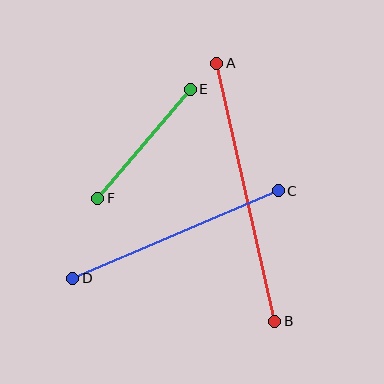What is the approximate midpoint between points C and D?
The midpoint is at approximately (175, 234) pixels.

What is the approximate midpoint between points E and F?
The midpoint is at approximately (144, 144) pixels.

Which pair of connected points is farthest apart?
Points A and B are farthest apart.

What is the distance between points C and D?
The distance is approximately 224 pixels.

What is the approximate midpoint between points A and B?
The midpoint is at approximately (246, 192) pixels.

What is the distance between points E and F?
The distance is approximately 143 pixels.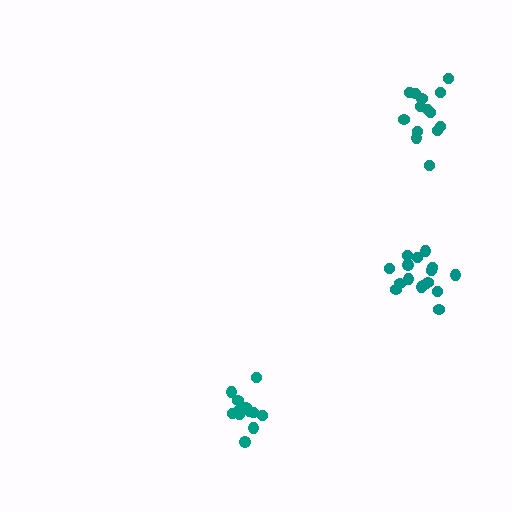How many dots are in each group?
Group 1: 16 dots, Group 2: 13 dots, Group 3: 14 dots (43 total).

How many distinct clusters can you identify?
There are 3 distinct clusters.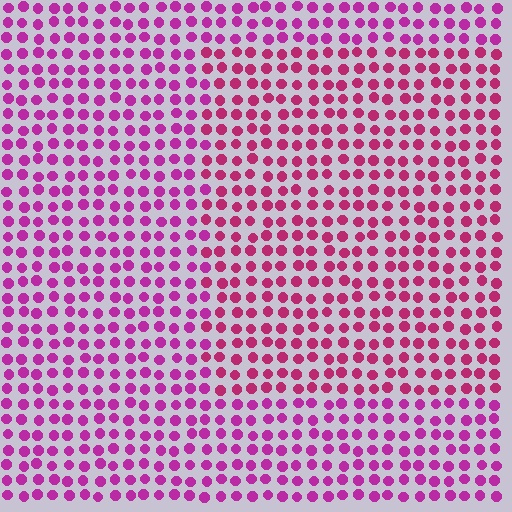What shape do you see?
I see a rectangle.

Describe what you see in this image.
The image is filled with small magenta elements in a uniform arrangement. A rectangle-shaped region is visible where the elements are tinted to a slightly different hue, forming a subtle color boundary.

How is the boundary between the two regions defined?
The boundary is defined purely by a slight shift in hue (about 22 degrees). Spacing, size, and orientation are identical on both sides.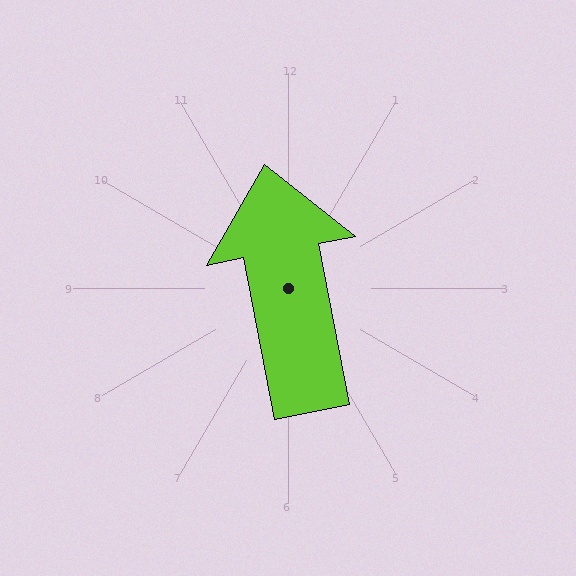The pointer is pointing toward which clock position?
Roughly 12 o'clock.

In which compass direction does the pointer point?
North.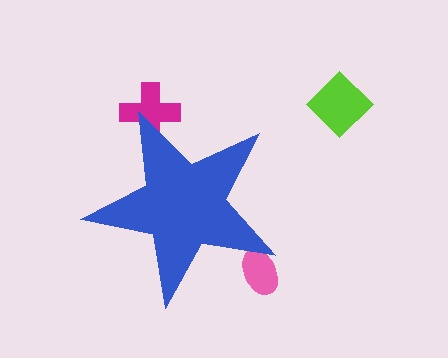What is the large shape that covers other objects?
A blue star.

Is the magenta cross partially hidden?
Yes, the magenta cross is partially hidden behind the blue star.